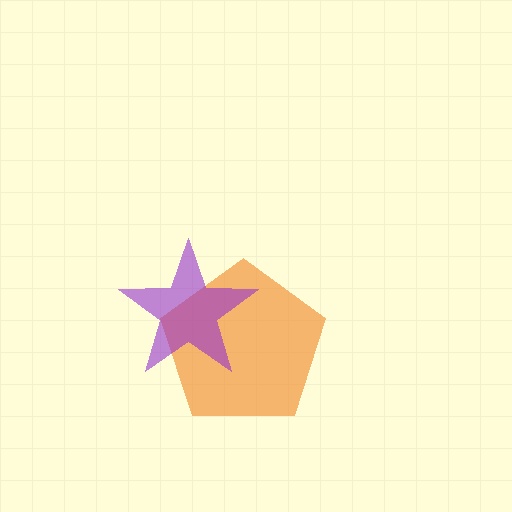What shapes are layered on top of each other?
The layered shapes are: an orange pentagon, a purple star.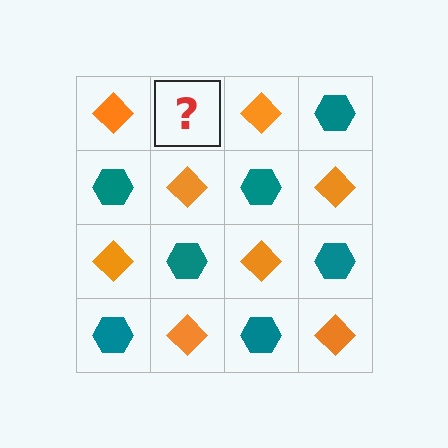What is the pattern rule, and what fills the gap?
The rule is that it alternates orange diamond and teal hexagon in a checkerboard pattern. The gap should be filled with a teal hexagon.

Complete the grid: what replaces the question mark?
The question mark should be replaced with a teal hexagon.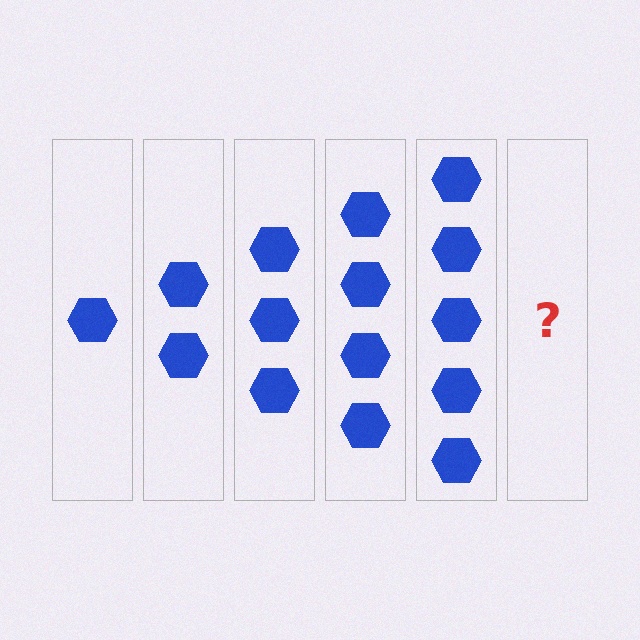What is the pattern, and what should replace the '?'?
The pattern is that each step adds one more hexagon. The '?' should be 6 hexagons.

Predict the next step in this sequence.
The next step is 6 hexagons.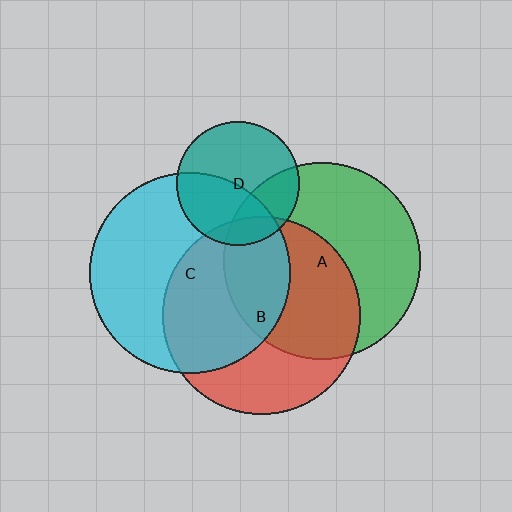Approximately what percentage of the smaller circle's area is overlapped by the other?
Approximately 40%.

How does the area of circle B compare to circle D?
Approximately 2.6 times.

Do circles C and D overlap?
Yes.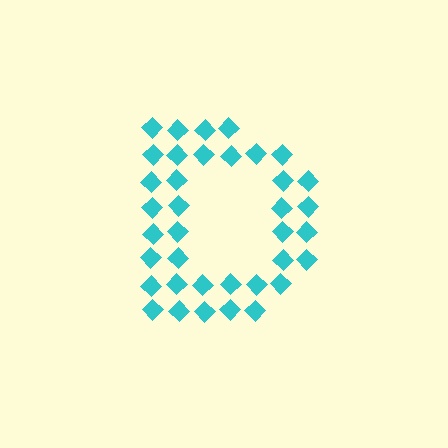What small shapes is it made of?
It is made of small diamonds.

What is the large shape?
The large shape is the letter D.